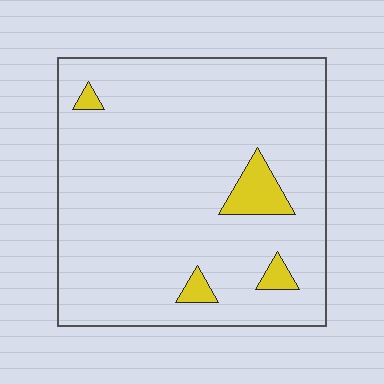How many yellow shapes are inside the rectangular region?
4.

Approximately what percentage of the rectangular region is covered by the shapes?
Approximately 5%.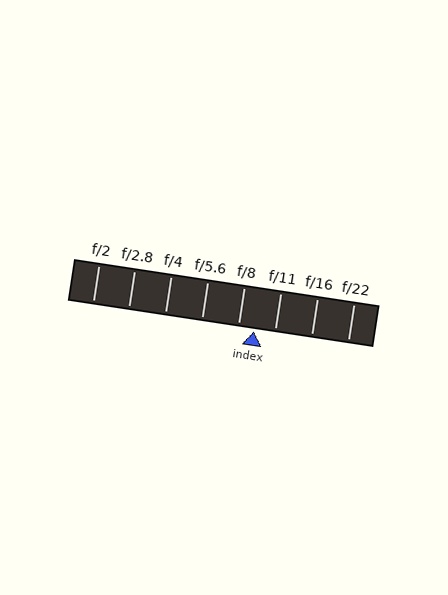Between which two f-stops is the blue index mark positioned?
The index mark is between f/8 and f/11.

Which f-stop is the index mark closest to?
The index mark is closest to f/8.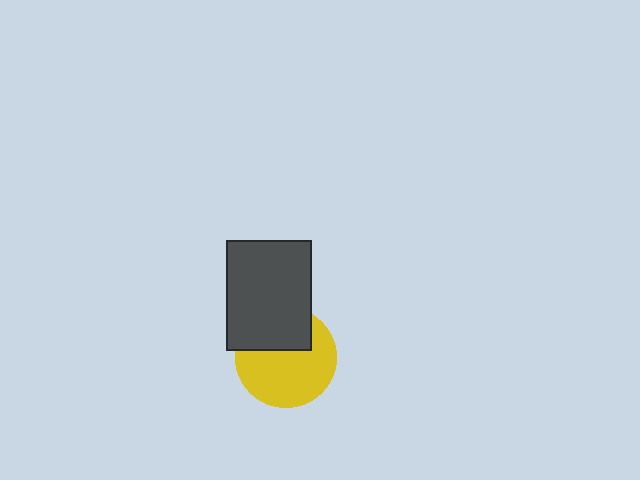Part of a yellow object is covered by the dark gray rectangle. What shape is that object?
It is a circle.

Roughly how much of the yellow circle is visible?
Most of it is visible (roughly 65%).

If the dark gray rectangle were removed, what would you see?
You would see the complete yellow circle.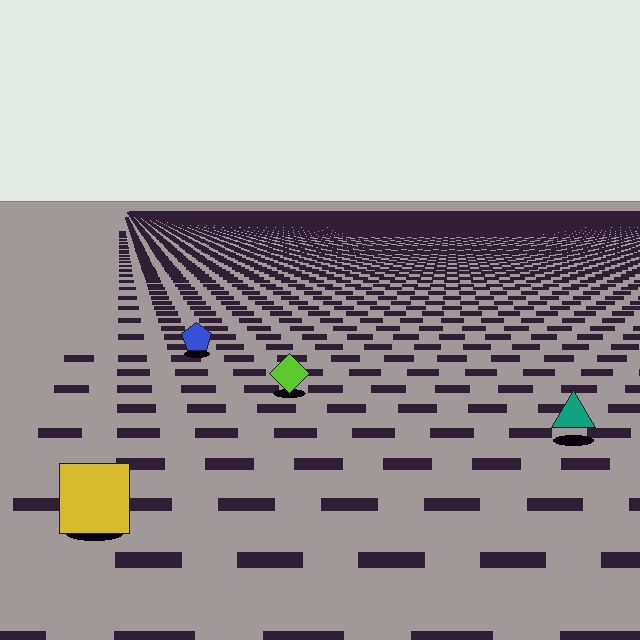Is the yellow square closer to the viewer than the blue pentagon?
Yes. The yellow square is closer — you can tell from the texture gradient: the ground texture is coarser near it.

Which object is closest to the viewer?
The yellow square is closest. The texture marks near it are larger and more spread out.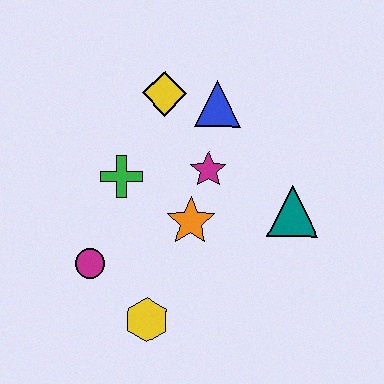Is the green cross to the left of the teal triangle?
Yes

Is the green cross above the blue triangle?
No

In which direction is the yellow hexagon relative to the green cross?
The yellow hexagon is below the green cross.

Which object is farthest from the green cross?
The teal triangle is farthest from the green cross.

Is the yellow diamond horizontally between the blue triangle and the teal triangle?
No